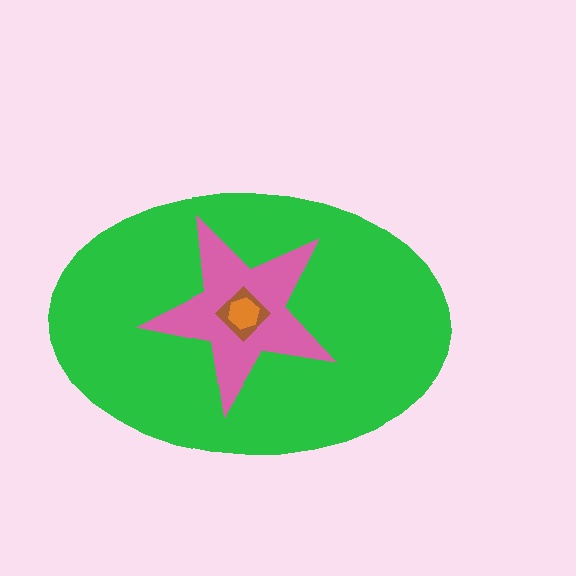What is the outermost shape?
The green ellipse.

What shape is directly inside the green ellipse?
The pink star.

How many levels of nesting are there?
4.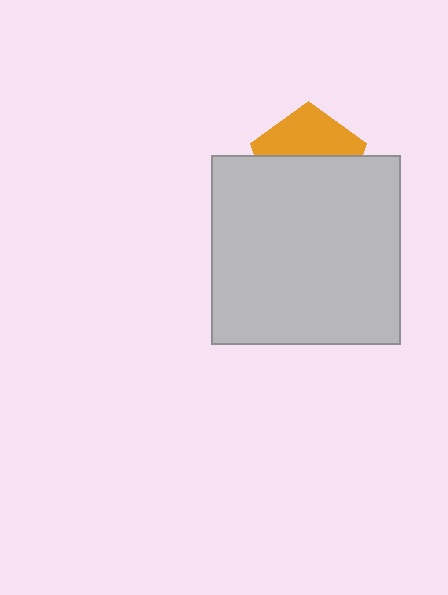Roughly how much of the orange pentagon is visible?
A small part of it is visible (roughly 42%).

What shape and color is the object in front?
The object in front is a light gray square.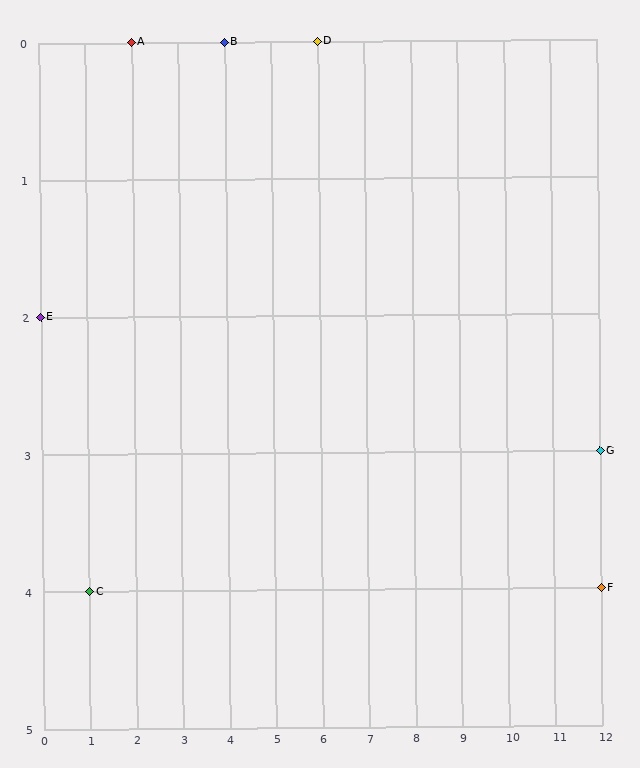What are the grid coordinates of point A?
Point A is at grid coordinates (2, 0).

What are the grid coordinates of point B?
Point B is at grid coordinates (4, 0).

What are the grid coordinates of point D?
Point D is at grid coordinates (6, 0).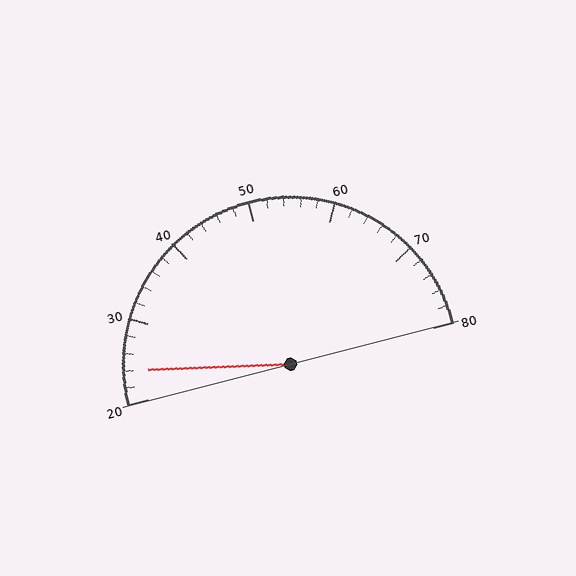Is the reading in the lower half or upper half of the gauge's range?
The reading is in the lower half of the range (20 to 80).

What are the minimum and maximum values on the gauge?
The gauge ranges from 20 to 80.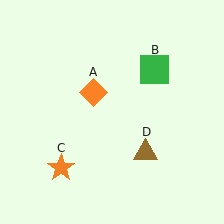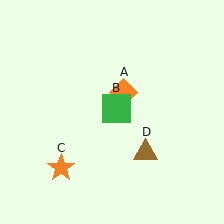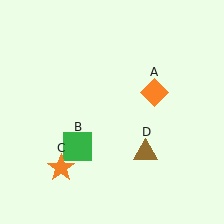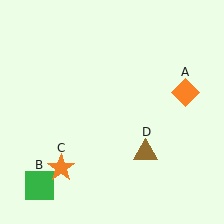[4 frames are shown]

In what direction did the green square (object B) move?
The green square (object B) moved down and to the left.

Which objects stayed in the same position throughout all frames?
Orange star (object C) and brown triangle (object D) remained stationary.